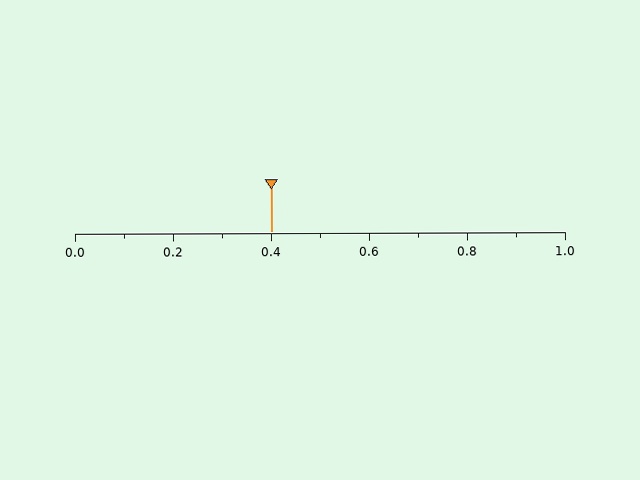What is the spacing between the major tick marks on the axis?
The major ticks are spaced 0.2 apart.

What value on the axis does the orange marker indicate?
The marker indicates approximately 0.4.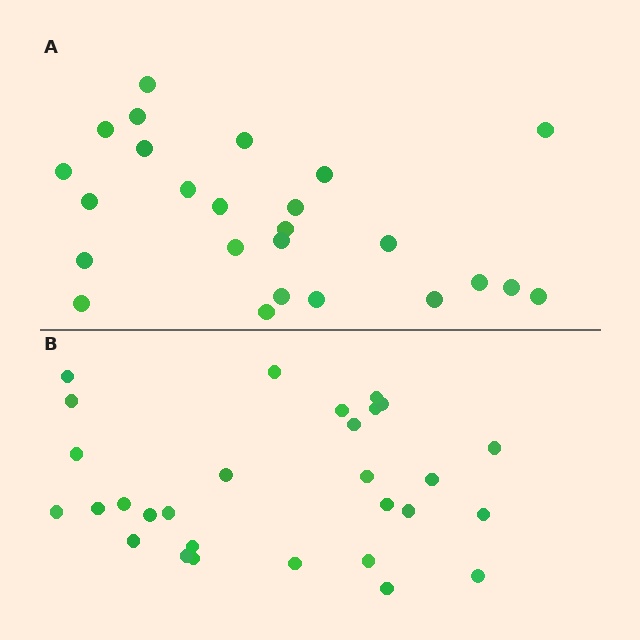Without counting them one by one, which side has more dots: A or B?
Region B (the bottom region) has more dots.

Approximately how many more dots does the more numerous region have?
Region B has about 4 more dots than region A.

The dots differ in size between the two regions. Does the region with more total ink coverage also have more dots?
No. Region A has more total ink coverage because its dots are larger, but region B actually contains more individual dots. Total area can be misleading — the number of items is what matters here.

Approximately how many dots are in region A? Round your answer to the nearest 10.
About 20 dots. (The exact count is 25, which rounds to 20.)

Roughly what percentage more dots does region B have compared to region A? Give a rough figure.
About 15% more.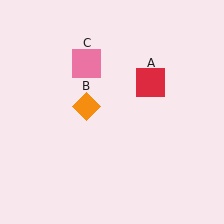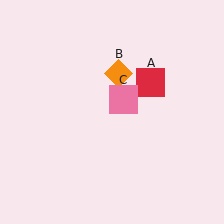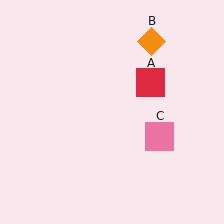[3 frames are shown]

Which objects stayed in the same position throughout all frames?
Red square (object A) remained stationary.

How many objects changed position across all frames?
2 objects changed position: orange diamond (object B), pink square (object C).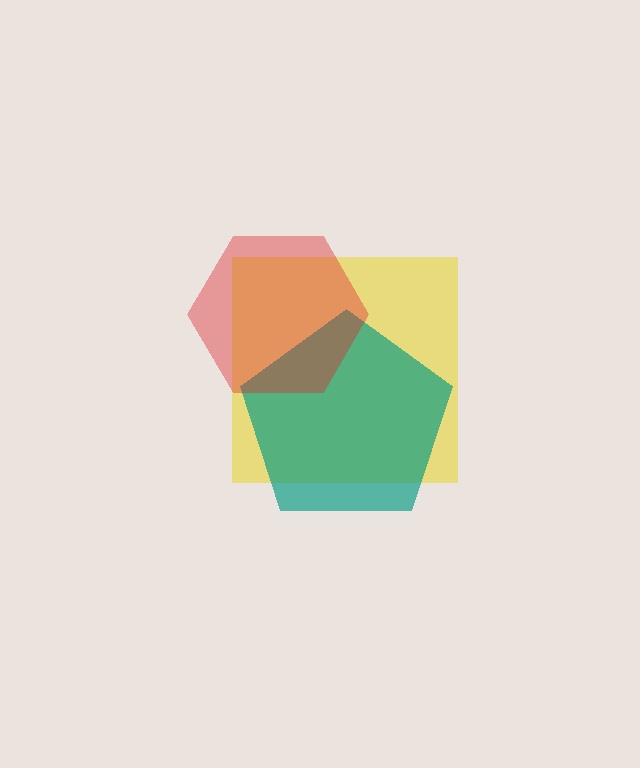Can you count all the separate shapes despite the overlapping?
Yes, there are 3 separate shapes.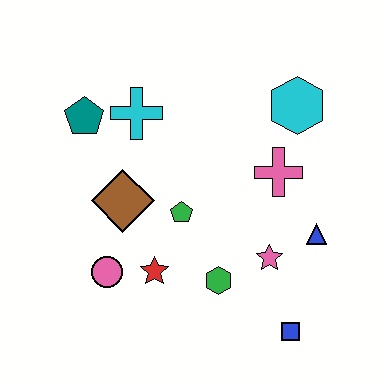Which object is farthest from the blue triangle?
The teal pentagon is farthest from the blue triangle.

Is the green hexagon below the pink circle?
Yes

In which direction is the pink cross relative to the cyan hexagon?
The pink cross is below the cyan hexagon.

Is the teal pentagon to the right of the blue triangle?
No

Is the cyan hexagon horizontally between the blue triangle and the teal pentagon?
Yes